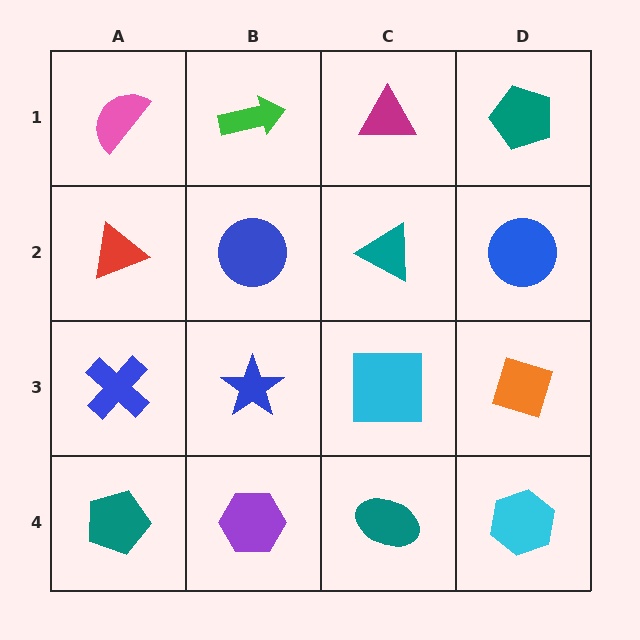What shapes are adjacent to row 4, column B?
A blue star (row 3, column B), a teal pentagon (row 4, column A), a teal ellipse (row 4, column C).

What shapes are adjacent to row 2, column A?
A pink semicircle (row 1, column A), a blue cross (row 3, column A), a blue circle (row 2, column B).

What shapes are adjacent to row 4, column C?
A cyan square (row 3, column C), a purple hexagon (row 4, column B), a cyan hexagon (row 4, column D).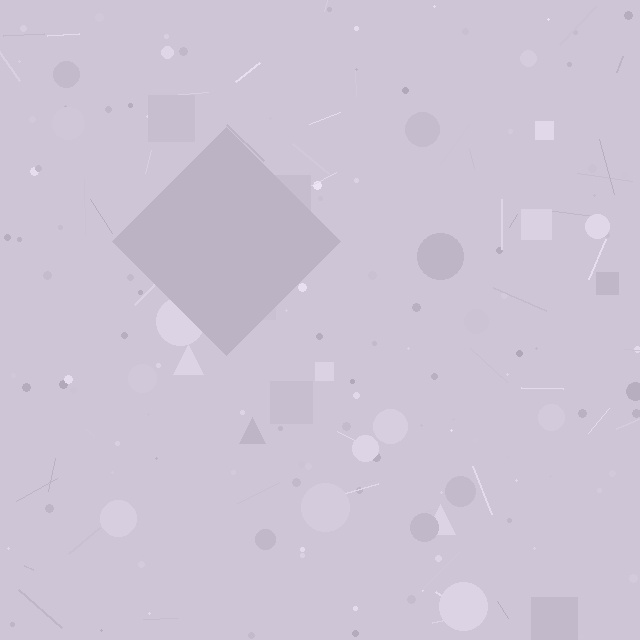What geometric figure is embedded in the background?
A diamond is embedded in the background.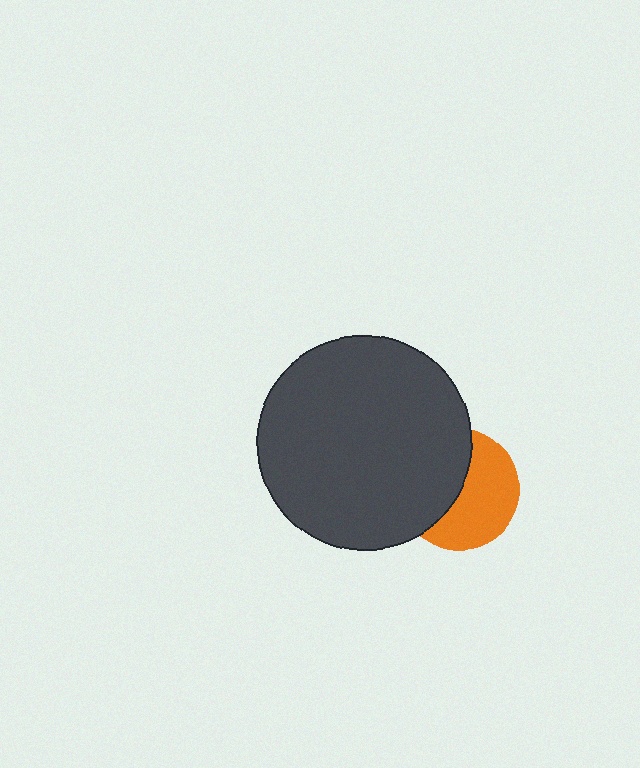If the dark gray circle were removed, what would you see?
You would see the complete orange circle.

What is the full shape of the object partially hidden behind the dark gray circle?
The partially hidden object is an orange circle.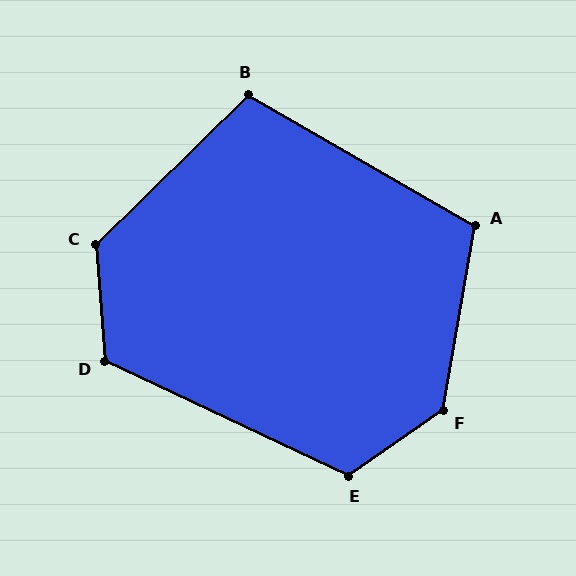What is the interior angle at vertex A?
Approximately 110 degrees (obtuse).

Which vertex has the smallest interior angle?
B, at approximately 106 degrees.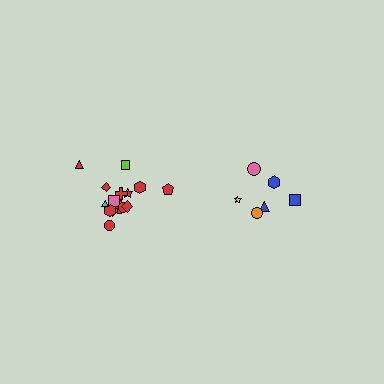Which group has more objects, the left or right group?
The left group.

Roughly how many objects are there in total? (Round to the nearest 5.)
Roughly 20 objects in total.